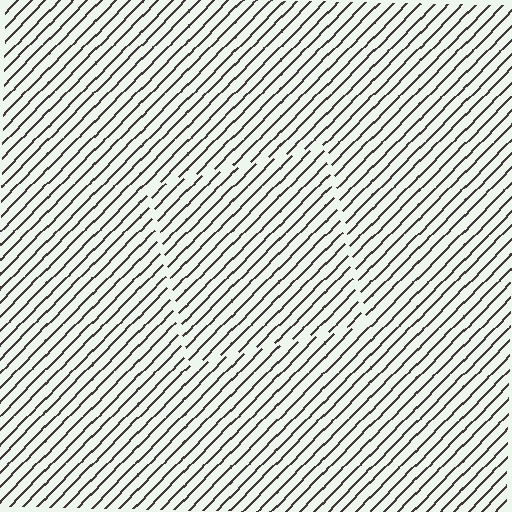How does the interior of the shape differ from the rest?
The interior of the shape contains the same grating, shifted by half a period — the contour is defined by the phase discontinuity where line-ends from the inner and outer gratings abut.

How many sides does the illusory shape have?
4 sides — the line-ends trace a square.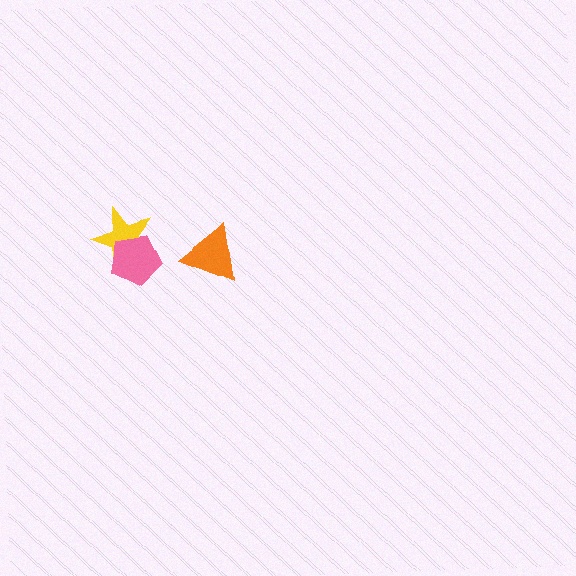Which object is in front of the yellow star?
The pink pentagon is in front of the yellow star.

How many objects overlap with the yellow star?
1 object overlaps with the yellow star.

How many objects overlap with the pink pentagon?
1 object overlaps with the pink pentagon.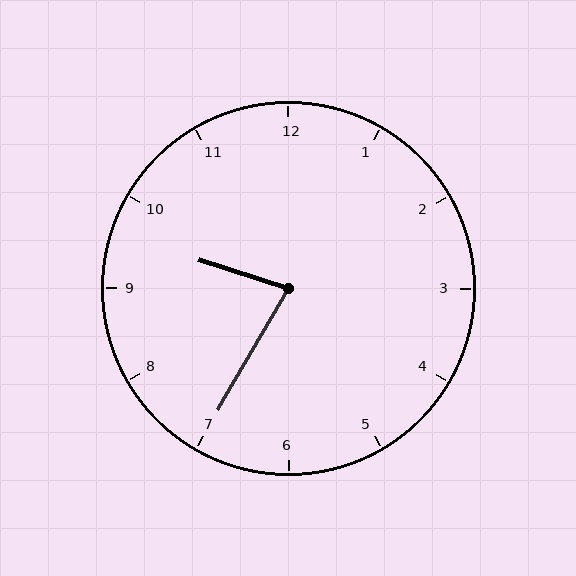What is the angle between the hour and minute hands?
Approximately 78 degrees.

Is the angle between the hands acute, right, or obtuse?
It is acute.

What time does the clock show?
9:35.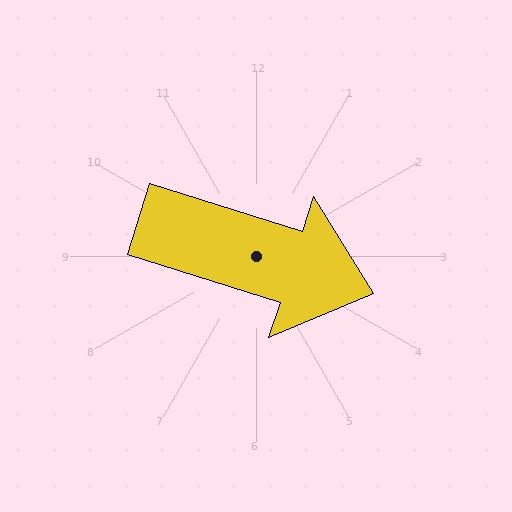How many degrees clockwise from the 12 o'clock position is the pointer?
Approximately 108 degrees.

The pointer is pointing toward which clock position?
Roughly 4 o'clock.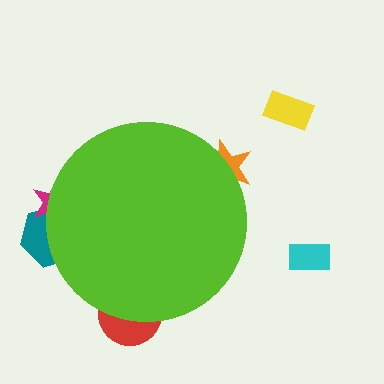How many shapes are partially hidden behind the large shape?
4 shapes are partially hidden.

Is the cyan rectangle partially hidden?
No, the cyan rectangle is fully visible.